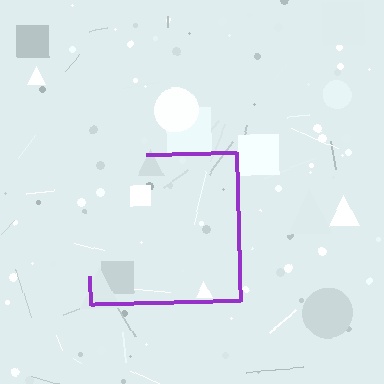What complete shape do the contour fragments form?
The contour fragments form a square.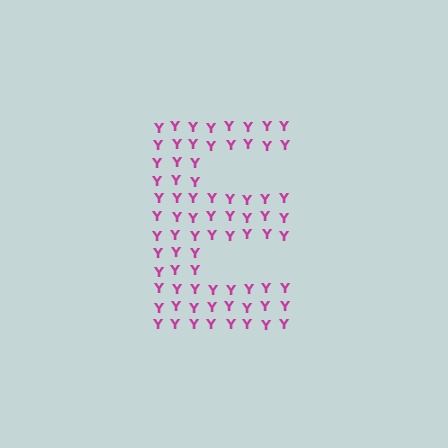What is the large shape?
The large shape is the letter E.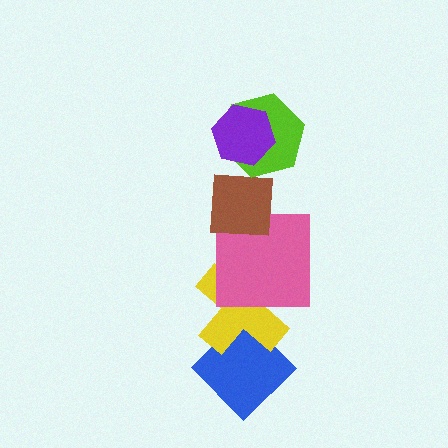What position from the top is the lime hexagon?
The lime hexagon is 2nd from the top.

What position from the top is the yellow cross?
The yellow cross is 5th from the top.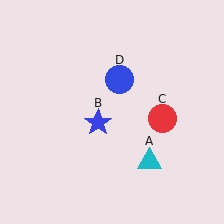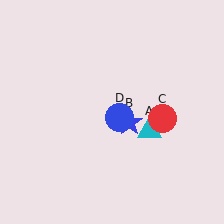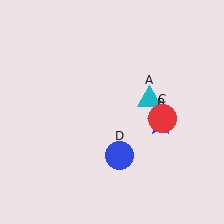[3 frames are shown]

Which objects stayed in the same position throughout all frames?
Red circle (object C) remained stationary.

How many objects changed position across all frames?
3 objects changed position: cyan triangle (object A), blue star (object B), blue circle (object D).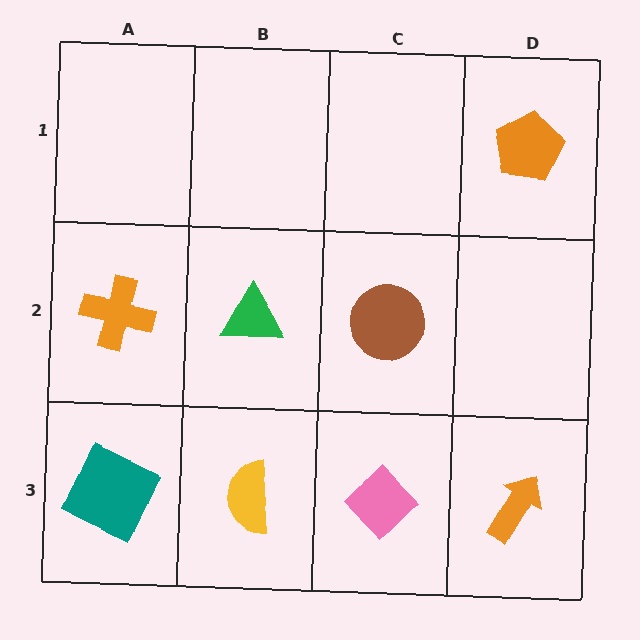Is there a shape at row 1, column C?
No, that cell is empty.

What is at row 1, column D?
An orange pentagon.